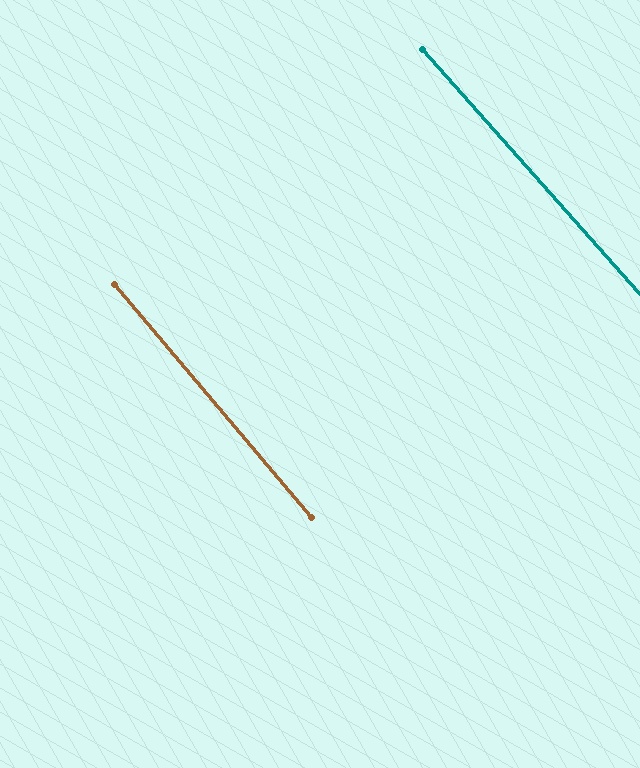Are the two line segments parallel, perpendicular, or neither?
Parallel — their directions differ by only 1.5°.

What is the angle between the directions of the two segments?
Approximately 1 degree.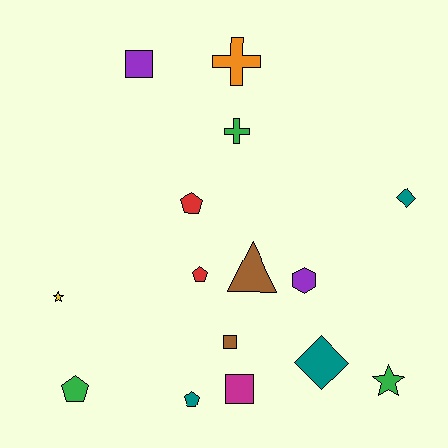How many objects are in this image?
There are 15 objects.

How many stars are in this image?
There are 2 stars.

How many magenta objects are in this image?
There is 1 magenta object.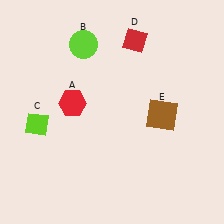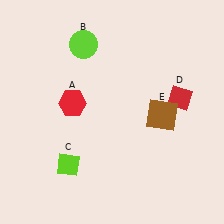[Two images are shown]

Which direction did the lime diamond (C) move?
The lime diamond (C) moved down.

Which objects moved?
The objects that moved are: the lime diamond (C), the red diamond (D).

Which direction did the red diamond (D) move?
The red diamond (D) moved down.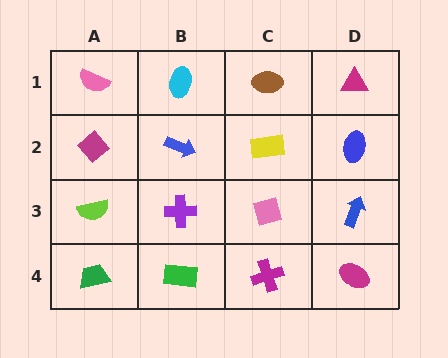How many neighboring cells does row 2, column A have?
3.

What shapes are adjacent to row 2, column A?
A pink semicircle (row 1, column A), a lime semicircle (row 3, column A), a blue arrow (row 2, column B).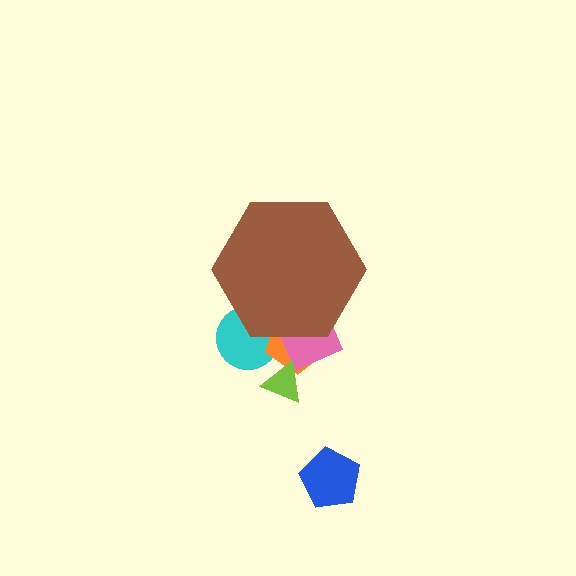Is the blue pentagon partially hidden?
No, the blue pentagon is fully visible.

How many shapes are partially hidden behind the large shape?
3 shapes are partially hidden.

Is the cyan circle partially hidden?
Yes, the cyan circle is partially hidden behind the brown hexagon.